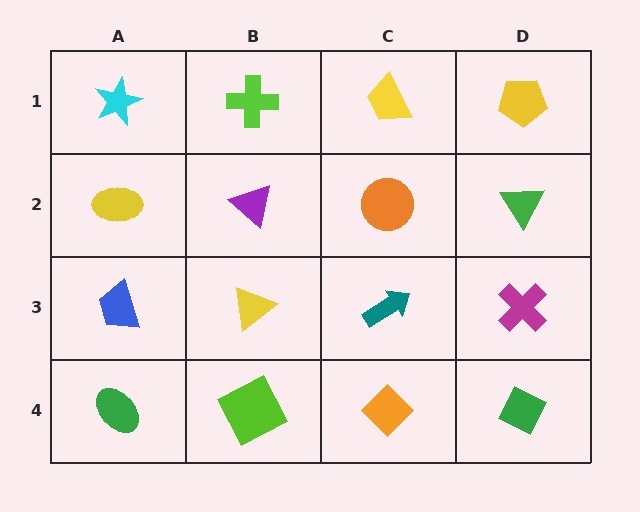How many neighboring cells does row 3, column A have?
3.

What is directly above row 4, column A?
A blue trapezoid.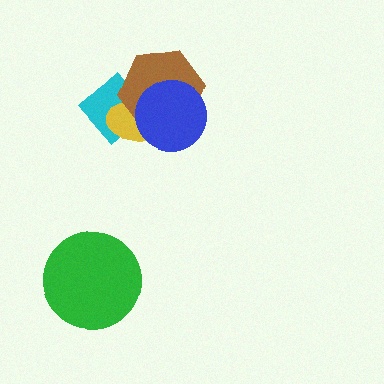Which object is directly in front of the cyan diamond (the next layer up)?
The yellow ellipse is directly in front of the cyan diamond.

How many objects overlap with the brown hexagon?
3 objects overlap with the brown hexagon.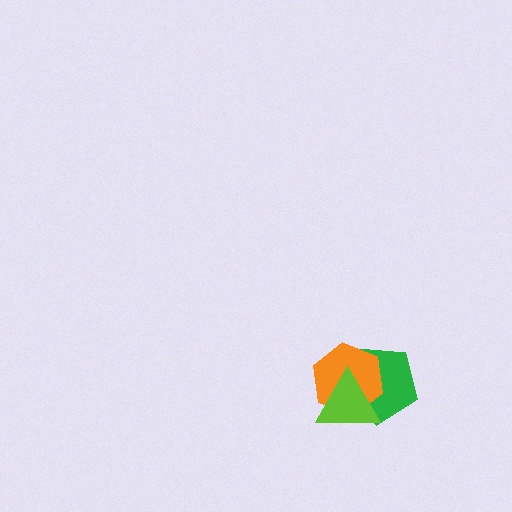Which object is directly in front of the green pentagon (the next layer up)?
The orange hexagon is directly in front of the green pentagon.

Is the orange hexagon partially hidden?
Yes, it is partially covered by another shape.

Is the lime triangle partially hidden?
No, no other shape covers it.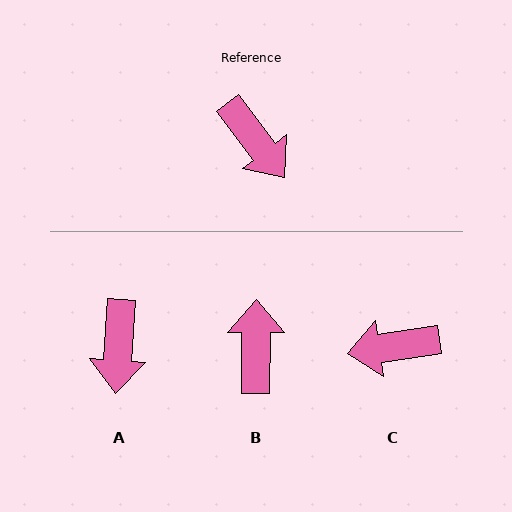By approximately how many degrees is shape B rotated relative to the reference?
Approximately 142 degrees counter-clockwise.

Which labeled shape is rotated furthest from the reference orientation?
B, about 142 degrees away.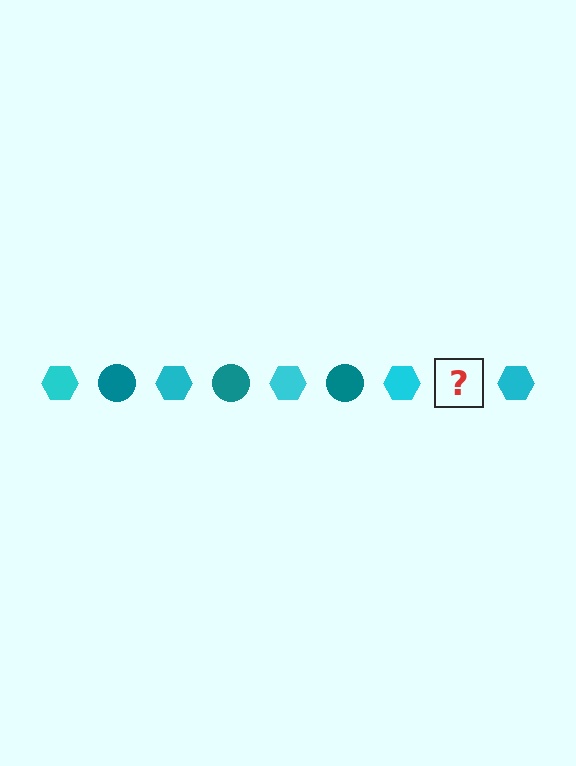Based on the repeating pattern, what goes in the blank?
The blank should be a teal circle.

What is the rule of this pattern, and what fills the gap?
The rule is that the pattern alternates between cyan hexagon and teal circle. The gap should be filled with a teal circle.